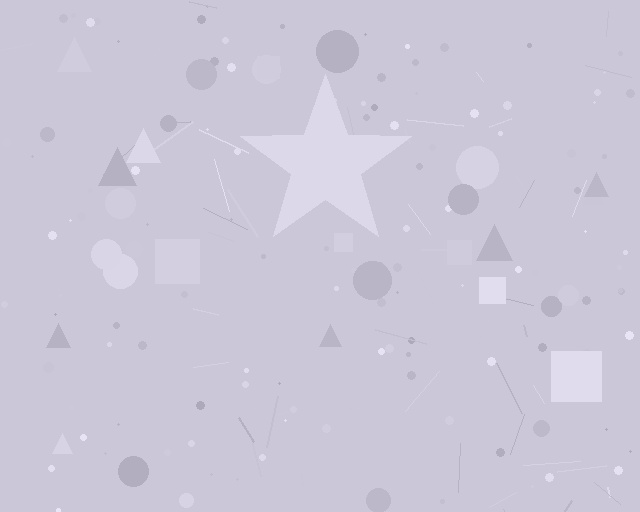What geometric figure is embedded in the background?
A star is embedded in the background.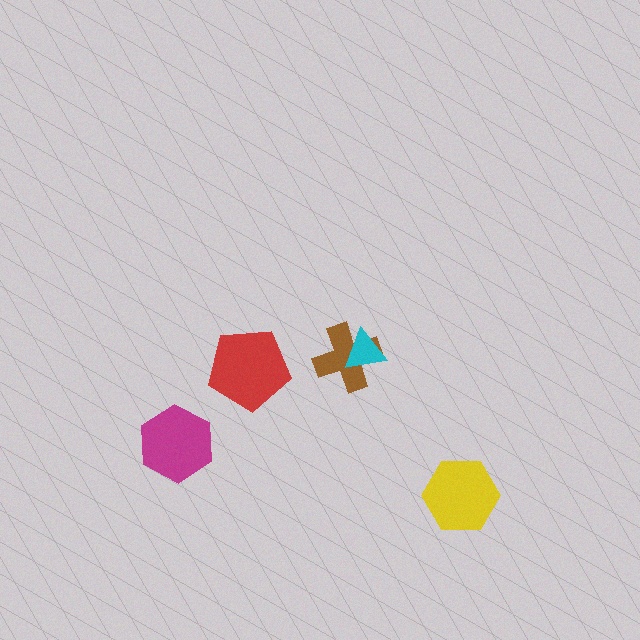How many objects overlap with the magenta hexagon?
0 objects overlap with the magenta hexagon.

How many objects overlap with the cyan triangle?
1 object overlaps with the cyan triangle.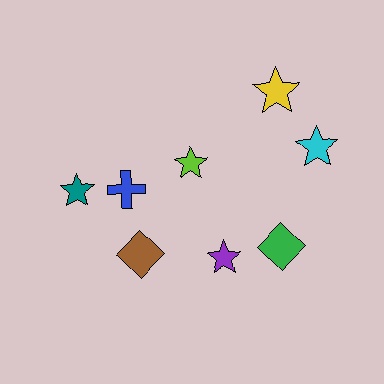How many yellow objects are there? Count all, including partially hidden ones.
There is 1 yellow object.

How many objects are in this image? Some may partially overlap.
There are 8 objects.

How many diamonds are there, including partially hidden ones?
There are 2 diamonds.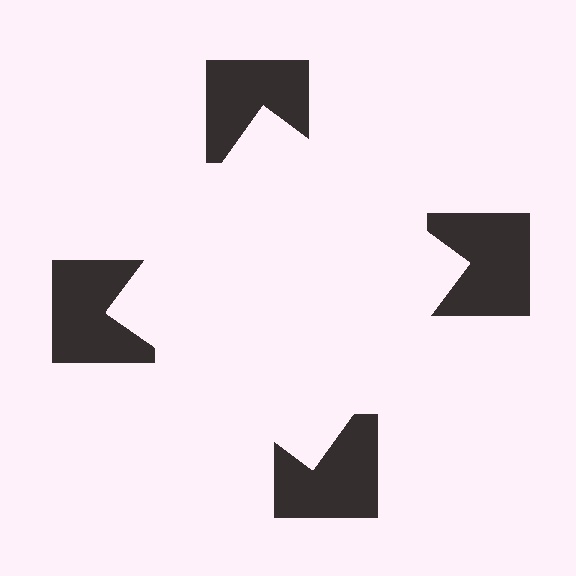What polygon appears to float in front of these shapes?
An illusory square — its edges are inferred from the aligned wedge cuts in the notched squares, not physically drawn.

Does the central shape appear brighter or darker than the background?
It typically appears slightly brighter than the background, even though no actual brightness change is drawn.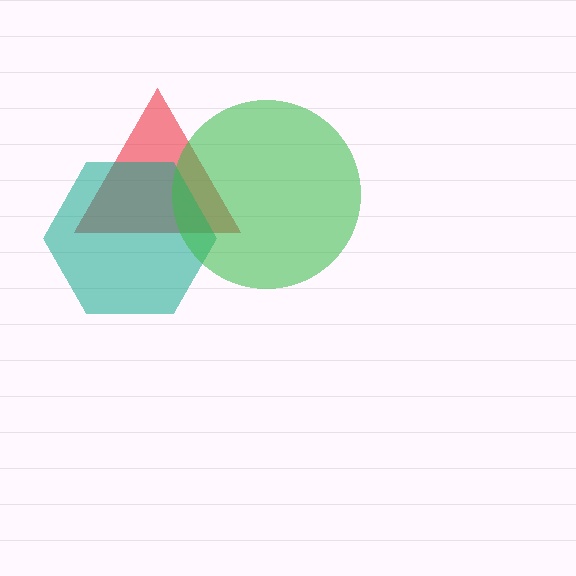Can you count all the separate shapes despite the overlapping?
Yes, there are 3 separate shapes.